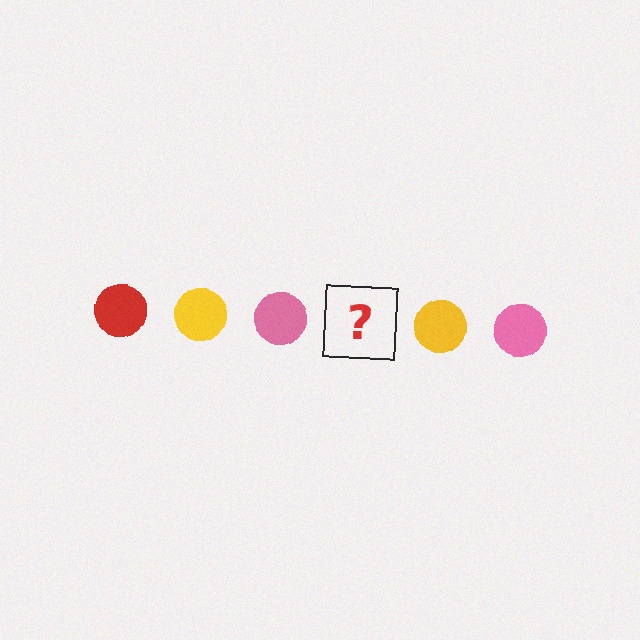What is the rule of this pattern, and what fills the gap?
The rule is that the pattern cycles through red, yellow, pink circles. The gap should be filled with a red circle.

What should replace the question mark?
The question mark should be replaced with a red circle.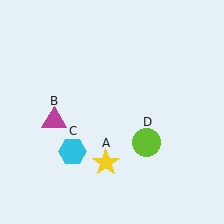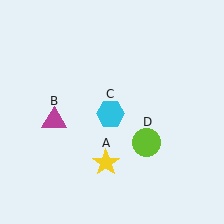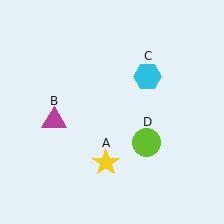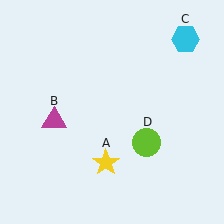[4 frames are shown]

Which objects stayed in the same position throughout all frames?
Yellow star (object A) and magenta triangle (object B) and lime circle (object D) remained stationary.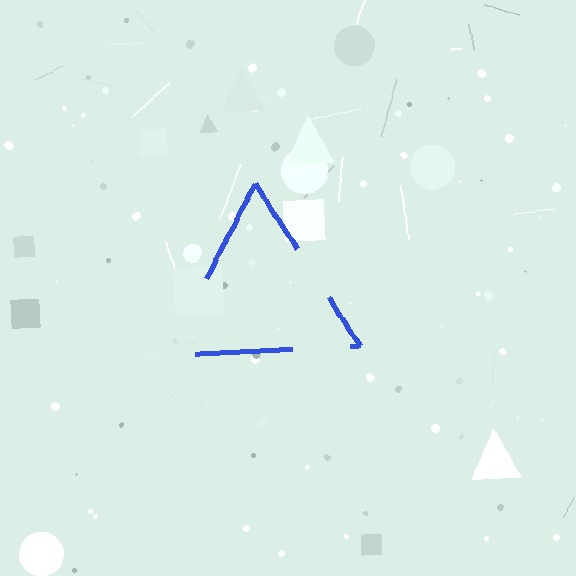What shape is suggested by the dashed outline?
The dashed outline suggests a triangle.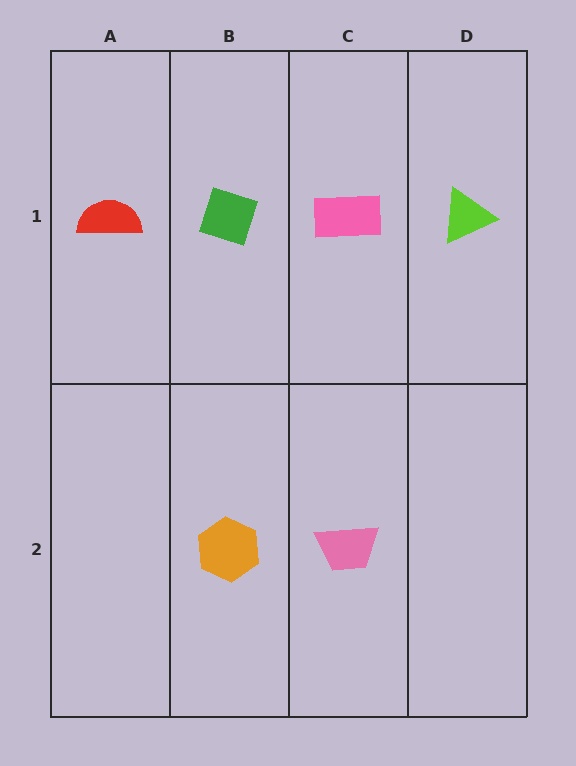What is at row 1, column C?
A pink rectangle.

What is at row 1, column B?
A green diamond.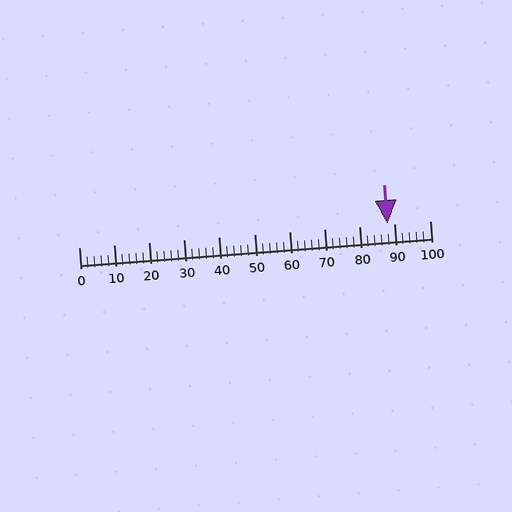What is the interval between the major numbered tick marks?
The major tick marks are spaced 10 units apart.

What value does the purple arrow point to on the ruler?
The purple arrow points to approximately 88.